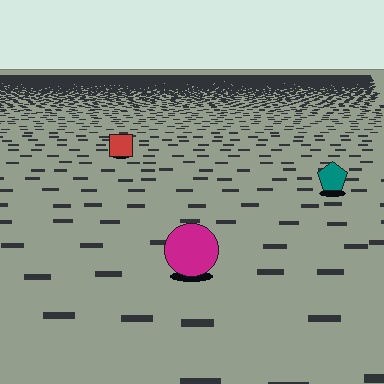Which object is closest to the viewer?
The magenta circle is closest. The texture marks near it are larger and more spread out.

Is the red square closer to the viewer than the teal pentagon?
No. The teal pentagon is closer — you can tell from the texture gradient: the ground texture is coarser near it.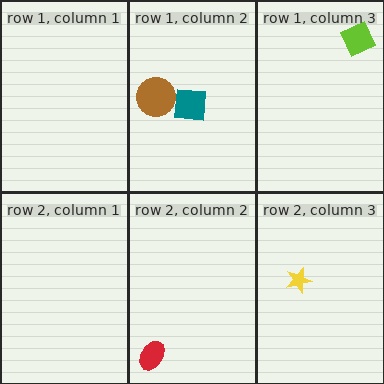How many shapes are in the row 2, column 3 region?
1.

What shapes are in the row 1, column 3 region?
The lime diamond.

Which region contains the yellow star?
The row 2, column 3 region.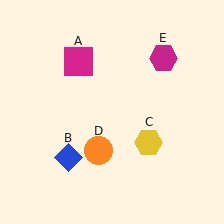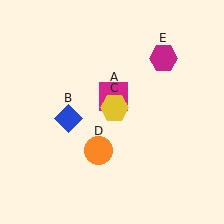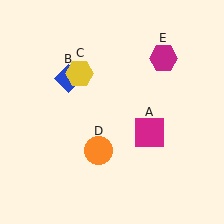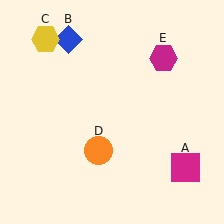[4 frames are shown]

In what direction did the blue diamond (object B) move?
The blue diamond (object B) moved up.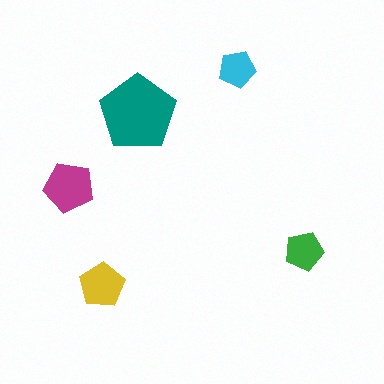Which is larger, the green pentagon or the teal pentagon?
The teal one.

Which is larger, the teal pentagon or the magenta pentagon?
The teal one.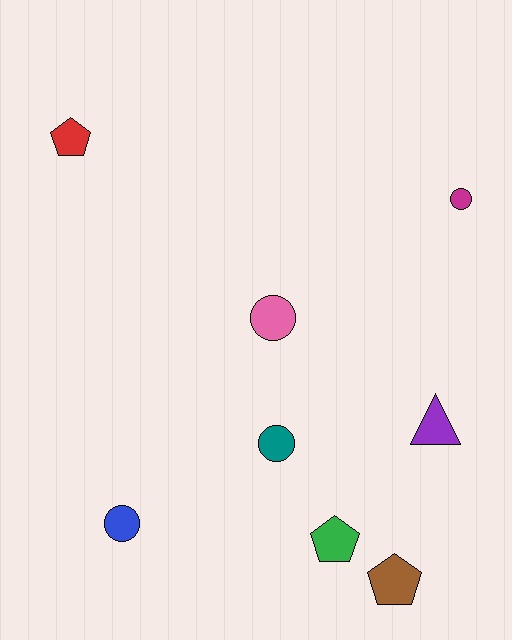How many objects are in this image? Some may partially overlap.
There are 8 objects.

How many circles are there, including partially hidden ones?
There are 4 circles.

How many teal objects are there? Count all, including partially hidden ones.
There is 1 teal object.